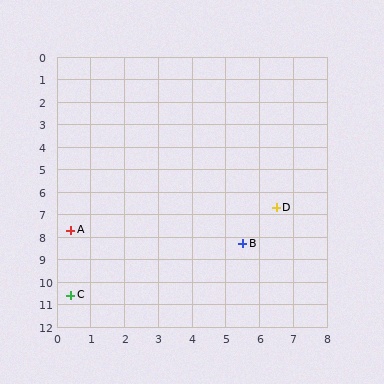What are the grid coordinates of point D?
Point D is at approximately (6.5, 6.7).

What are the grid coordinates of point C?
Point C is at approximately (0.4, 10.6).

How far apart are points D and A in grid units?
Points D and A are about 6.2 grid units apart.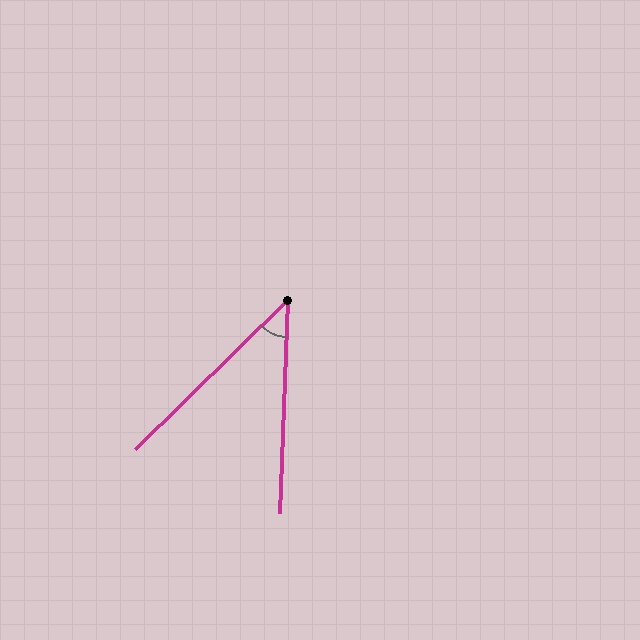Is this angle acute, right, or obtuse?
It is acute.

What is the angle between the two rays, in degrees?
Approximately 43 degrees.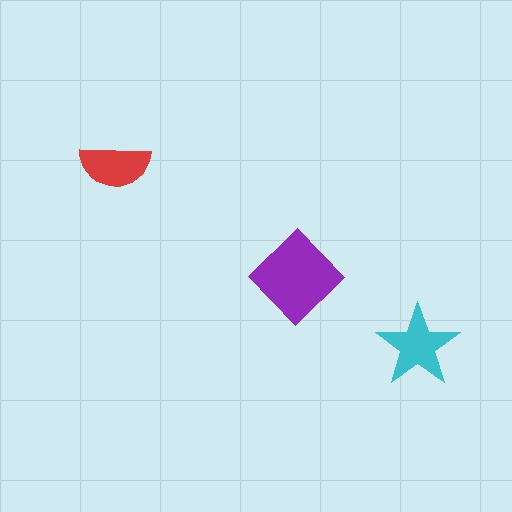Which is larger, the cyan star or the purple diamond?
The purple diamond.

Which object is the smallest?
The red semicircle.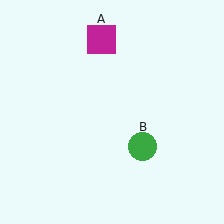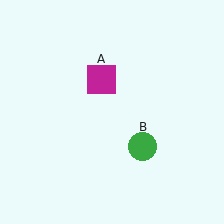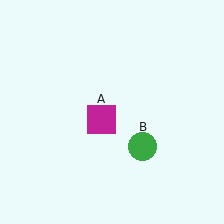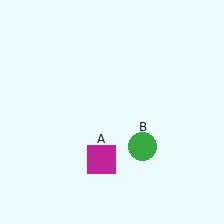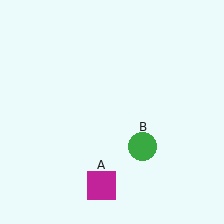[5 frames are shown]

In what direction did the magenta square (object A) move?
The magenta square (object A) moved down.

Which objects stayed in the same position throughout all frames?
Green circle (object B) remained stationary.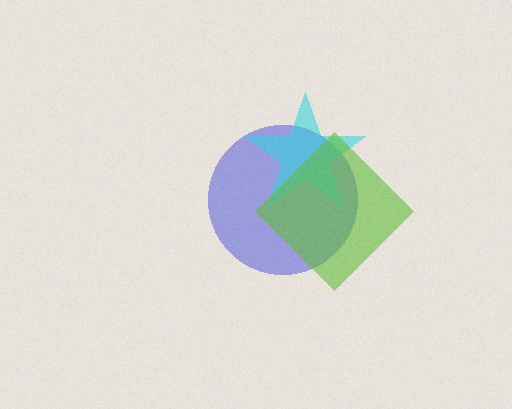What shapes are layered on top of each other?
The layered shapes are: a blue circle, a cyan star, a lime diamond.